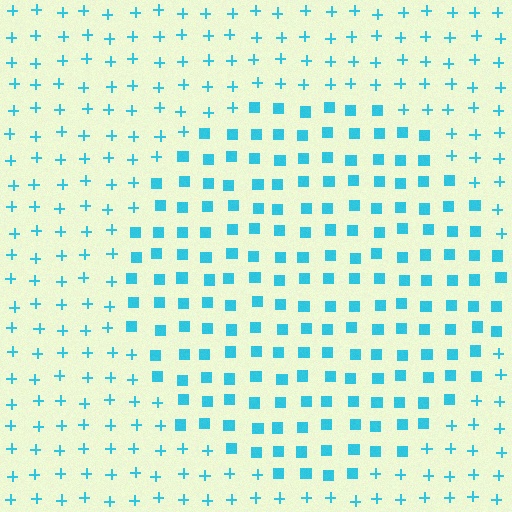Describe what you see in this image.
The image is filled with small cyan elements arranged in a uniform grid. A circle-shaped region contains squares, while the surrounding area contains plus signs. The boundary is defined purely by the change in element shape.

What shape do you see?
I see a circle.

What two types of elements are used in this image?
The image uses squares inside the circle region and plus signs outside it.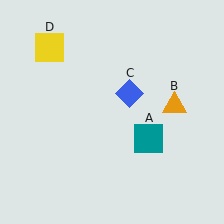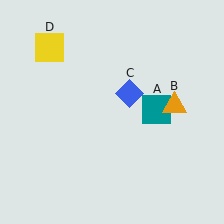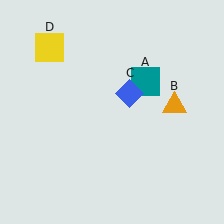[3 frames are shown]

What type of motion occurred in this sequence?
The teal square (object A) rotated counterclockwise around the center of the scene.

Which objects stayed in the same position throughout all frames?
Orange triangle (object B) and blue diamond (object C) and yellow square (object D) remained stationary.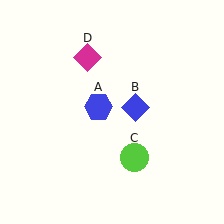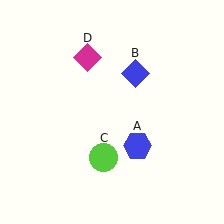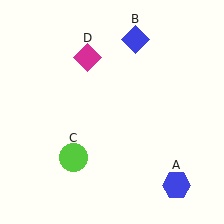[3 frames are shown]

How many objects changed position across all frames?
3 objects changed position: blue hexagon (object A), blue diamond (object B), lime circle (object C).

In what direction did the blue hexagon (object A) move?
The blue hexagon (object A) moved down and to the right.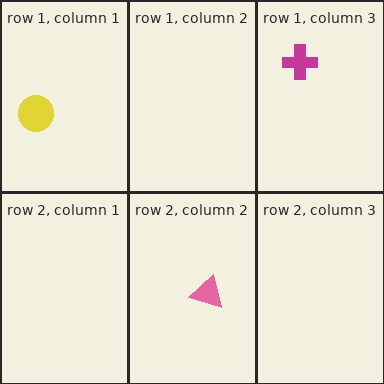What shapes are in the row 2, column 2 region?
The pink triangle.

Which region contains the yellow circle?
The row 1, column 1 region.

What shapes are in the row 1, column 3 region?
The magenta cross.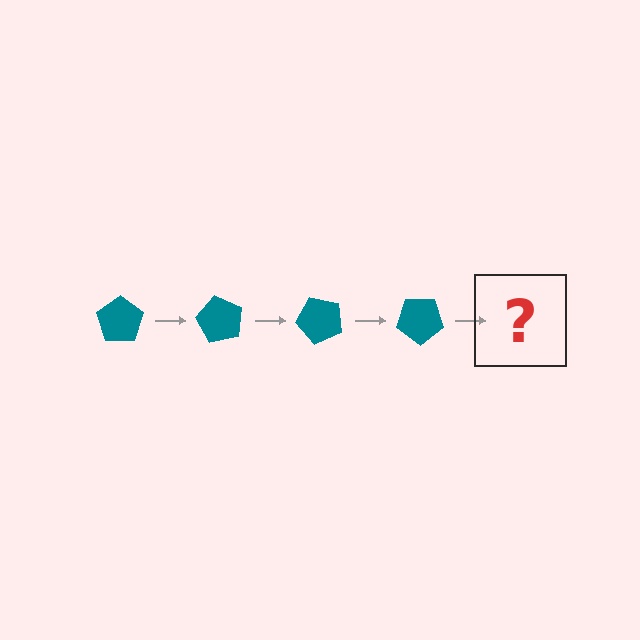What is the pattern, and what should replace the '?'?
The pattern is that the pentagon rotates 60 degrees each step. The '?' should be a teal pentagon rotated 240 degrees.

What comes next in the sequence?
The next element should be a teal pentagon rotated 240 degrees.